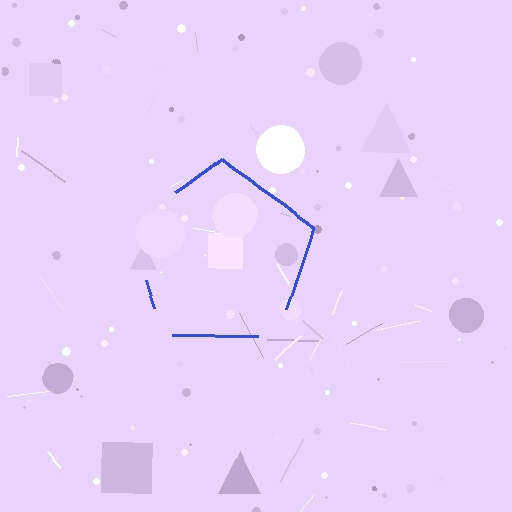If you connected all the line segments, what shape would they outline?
They would outline a pentagon.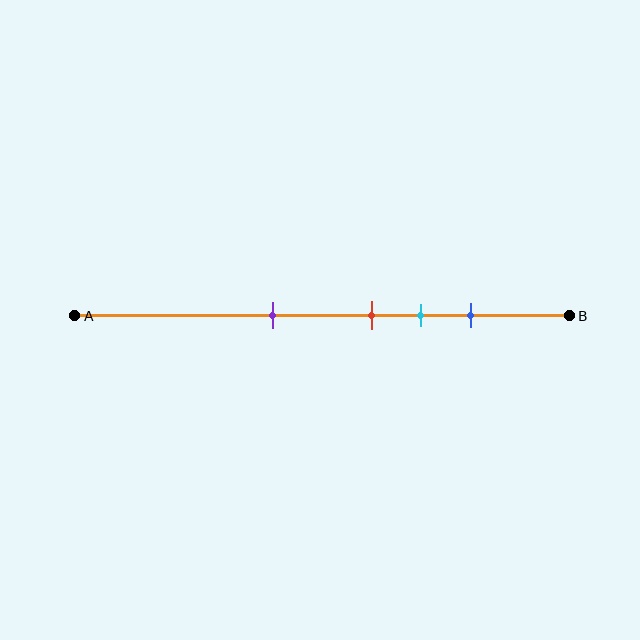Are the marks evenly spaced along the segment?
No, the marks are not evenly spaced.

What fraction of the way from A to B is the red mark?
The red mark is approximately 60% (0.6) of the way from A to B.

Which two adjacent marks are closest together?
The red and cyan marks are the closest adjacent pair.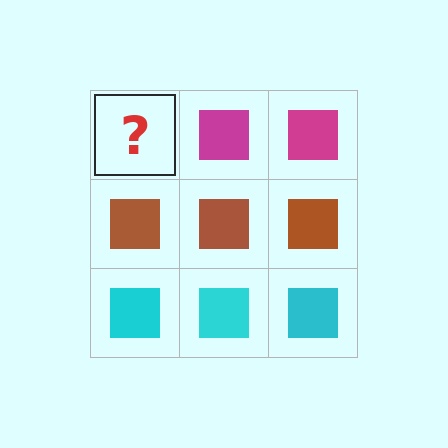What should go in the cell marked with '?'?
The missing cell should contain a magenta square.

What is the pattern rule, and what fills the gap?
The rule is that each row has a consistent color. The gap should be filled with a magenta square.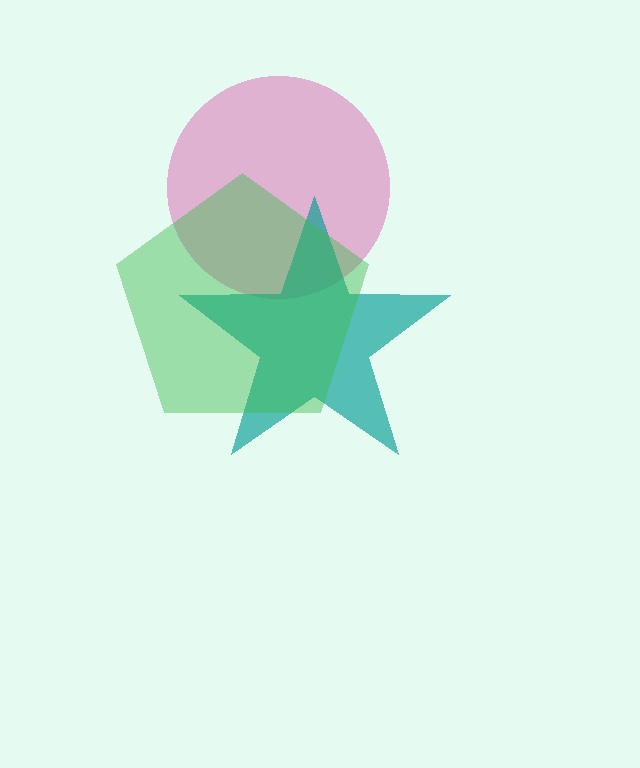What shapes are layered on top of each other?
The layered shapes are: a pink circle, a teal star, a green pentagon.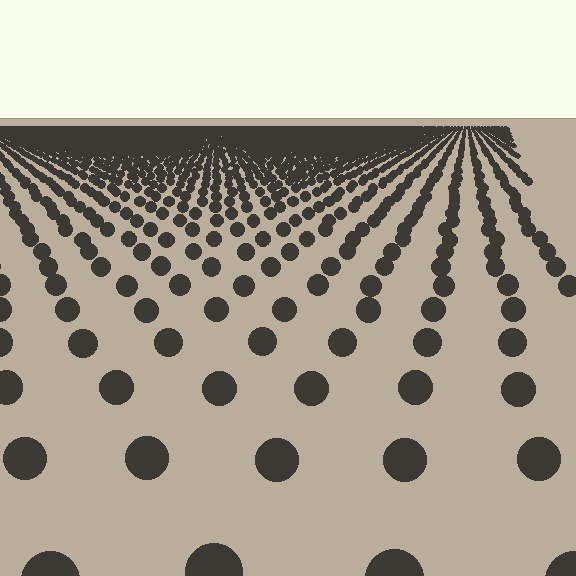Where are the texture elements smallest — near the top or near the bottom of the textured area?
Near the top.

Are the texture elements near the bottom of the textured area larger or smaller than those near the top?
Larger. Near the bottom, elements are closer to the viewer and appear at a bigger on-screen size.